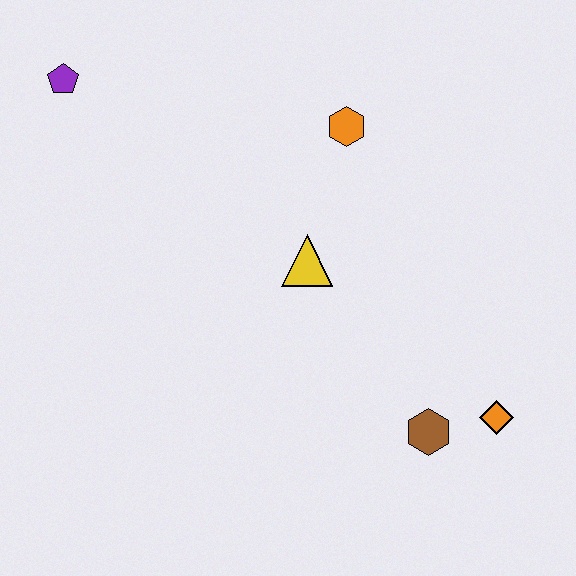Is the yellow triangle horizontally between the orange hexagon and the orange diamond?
No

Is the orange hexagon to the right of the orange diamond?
No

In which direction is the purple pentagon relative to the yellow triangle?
The purple pentagon is to the left of the yellow triangle.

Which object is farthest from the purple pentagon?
The orange diamond is farthest from the purple pentagon.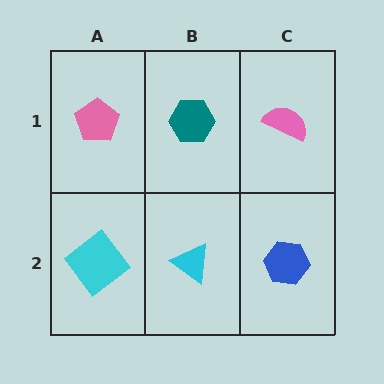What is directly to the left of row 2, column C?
A cyan triangle.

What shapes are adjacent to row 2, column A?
A pink pentagon (row 1, column A), a cyan triangle (row 2, column B).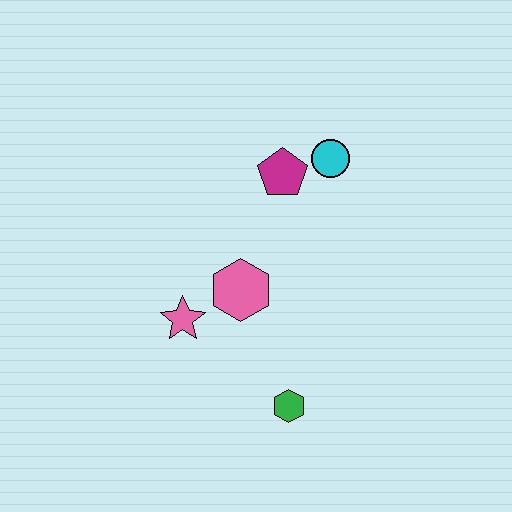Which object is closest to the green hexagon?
The pink hexagon is closest to the green hexagon.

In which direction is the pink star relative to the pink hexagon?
The pink star is to the left of the pink hexagon.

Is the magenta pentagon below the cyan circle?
Yes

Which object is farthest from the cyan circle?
The green hexagon is farthest from the cyan circle.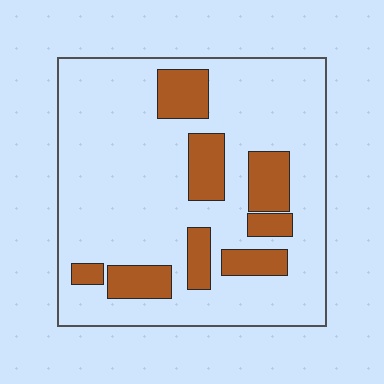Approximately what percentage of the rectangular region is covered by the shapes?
Approximately 20%.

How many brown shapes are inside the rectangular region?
8.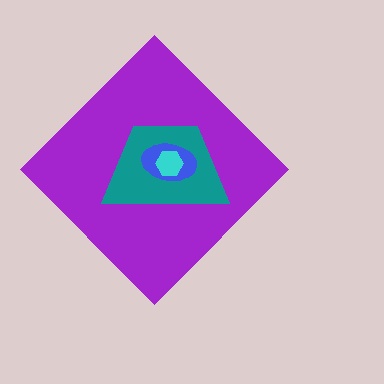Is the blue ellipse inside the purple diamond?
Yes.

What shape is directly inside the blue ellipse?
The cyan hexagon.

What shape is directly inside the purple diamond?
The teal trapezoid.